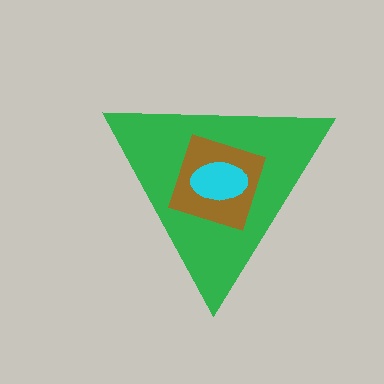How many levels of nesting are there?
3.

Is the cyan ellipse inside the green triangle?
Yes.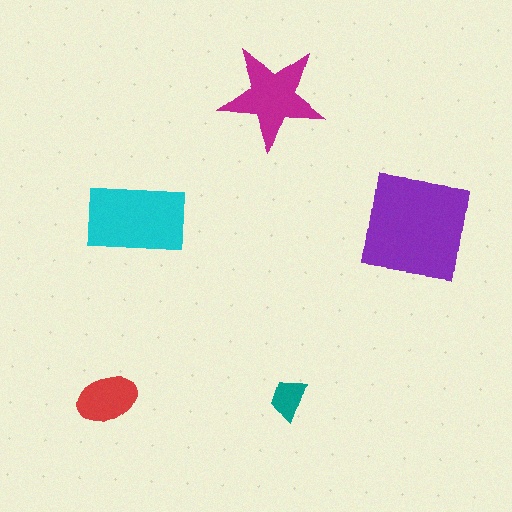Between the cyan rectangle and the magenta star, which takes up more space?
The cyan rectangle.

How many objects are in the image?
There are 5 objects in the image.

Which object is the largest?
The purple square.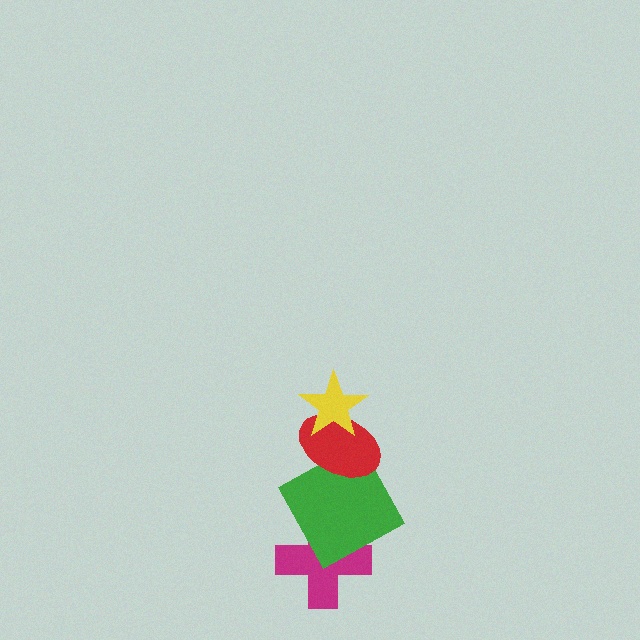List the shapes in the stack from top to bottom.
From top to bottom: the yellow star, the red ellipse, the green square, the magenta cross.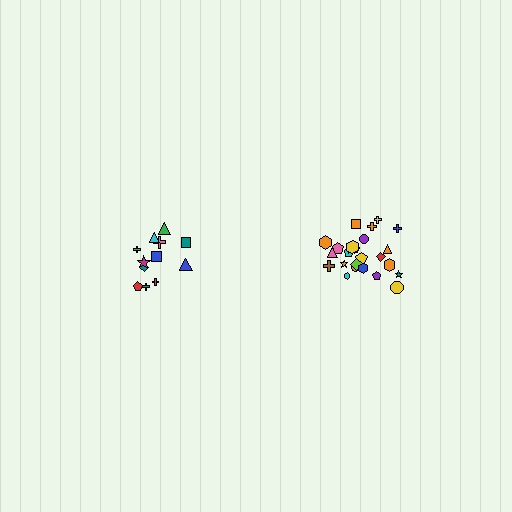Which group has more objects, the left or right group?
The right group.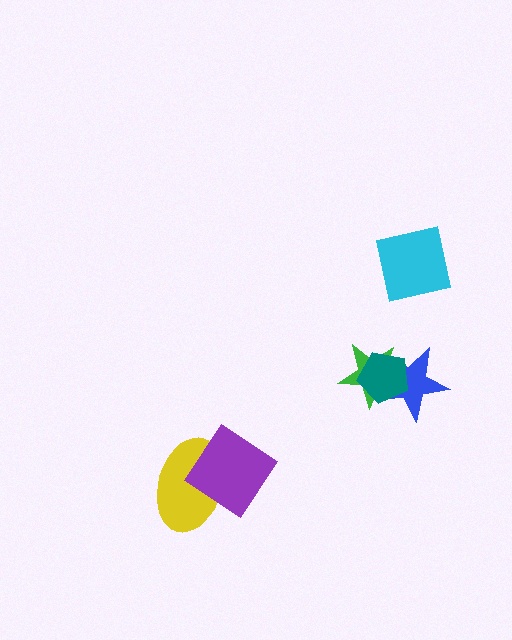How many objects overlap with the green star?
2 objects overlap with the green star.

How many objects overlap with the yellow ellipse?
1 object overlaps with the yellow ellipse.